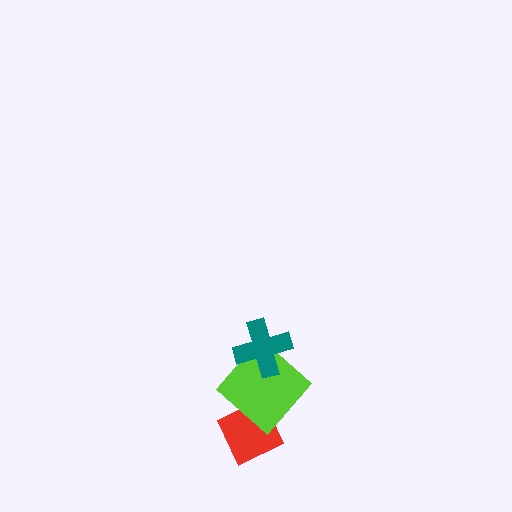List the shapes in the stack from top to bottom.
From top to bottom: the teal cross, the lime diamond, the red diamond.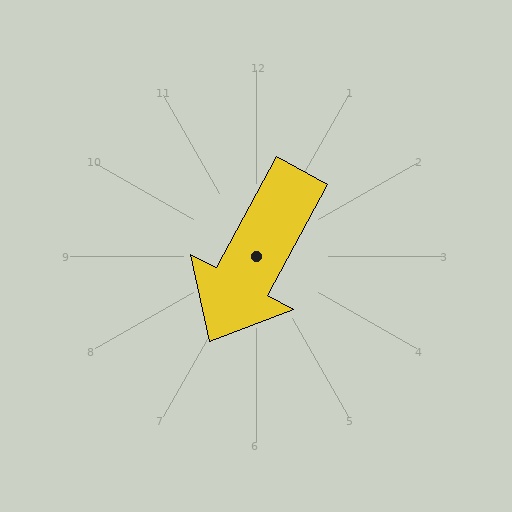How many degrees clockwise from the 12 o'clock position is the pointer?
Approximately 208 degrees.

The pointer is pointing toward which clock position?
Roughly 7 o'clock.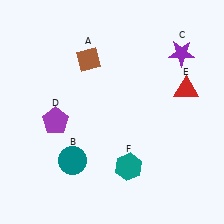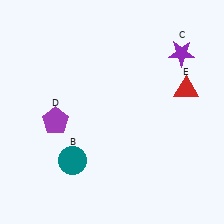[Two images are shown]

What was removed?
The brown diamond (A), the teal hexagon (F) were removed in Image 2.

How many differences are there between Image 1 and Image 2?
There are 2 differences between the two images.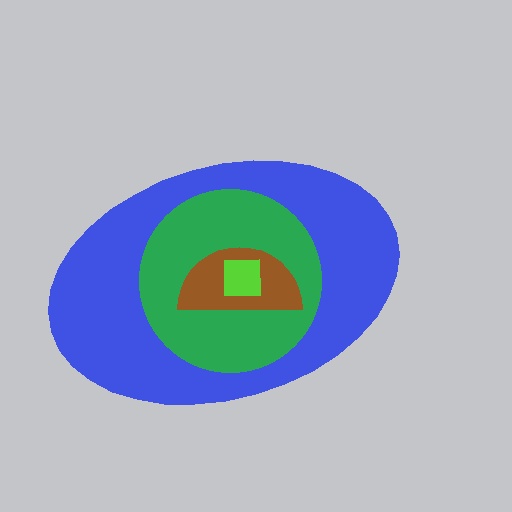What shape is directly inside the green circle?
The brown semicircle.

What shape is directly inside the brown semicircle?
The lime square.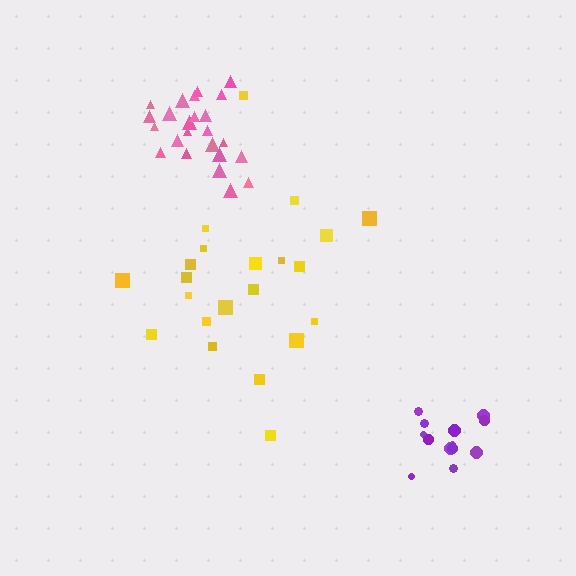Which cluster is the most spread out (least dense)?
Yellow.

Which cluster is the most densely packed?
Pink.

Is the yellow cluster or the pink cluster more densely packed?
Pink.